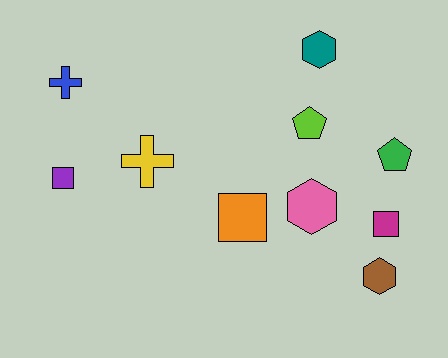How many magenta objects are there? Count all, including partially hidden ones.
There is 1 magenta object.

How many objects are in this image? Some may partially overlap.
There are 10 objects.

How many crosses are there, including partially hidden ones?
There are 2 crosses.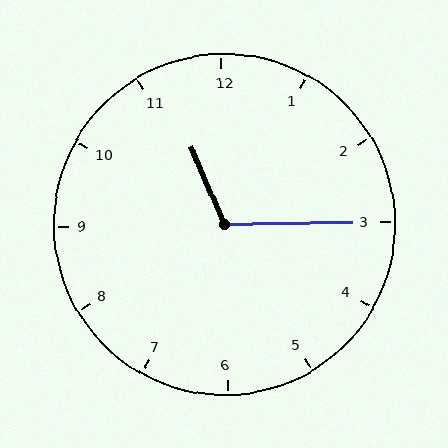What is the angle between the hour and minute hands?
Approximately 112 degrees.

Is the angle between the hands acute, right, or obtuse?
It is obtuse.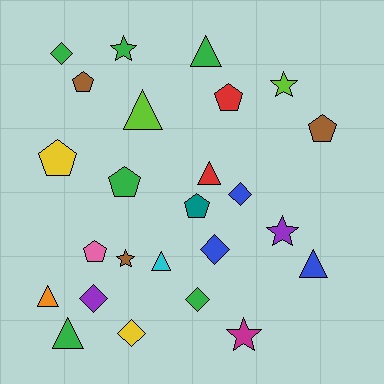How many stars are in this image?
There are 5 stars.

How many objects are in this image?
There are 25 objects.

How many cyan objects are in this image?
There is 1 cyan object.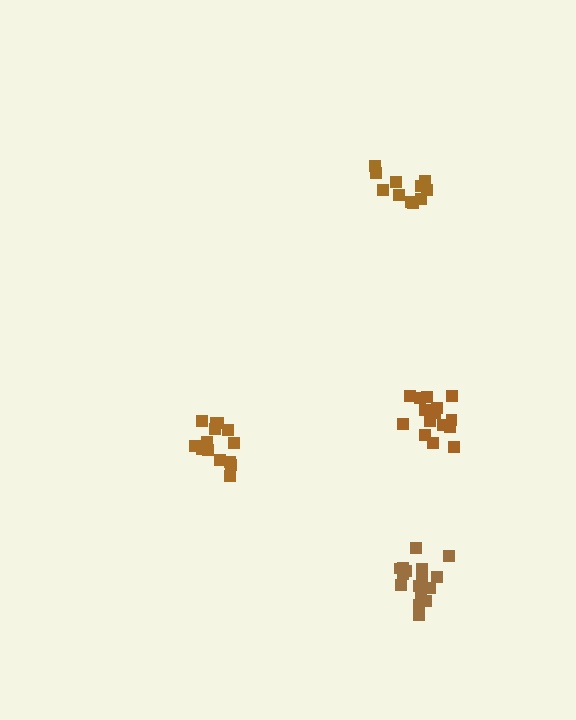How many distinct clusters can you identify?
There are 4 distinct clusters.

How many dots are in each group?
Group 1: 14 dots, Group 2: 16 dots, Group 3: 15 dots, Group 4: 11 dots (56 total).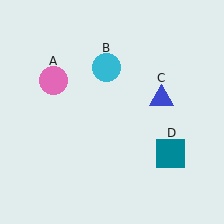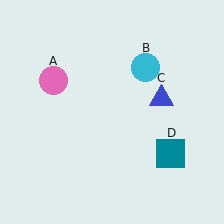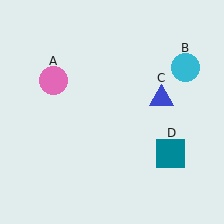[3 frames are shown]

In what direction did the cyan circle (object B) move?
The cyan circle (object B) moved right.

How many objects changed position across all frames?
1 object changed position: cyan circle (object B).